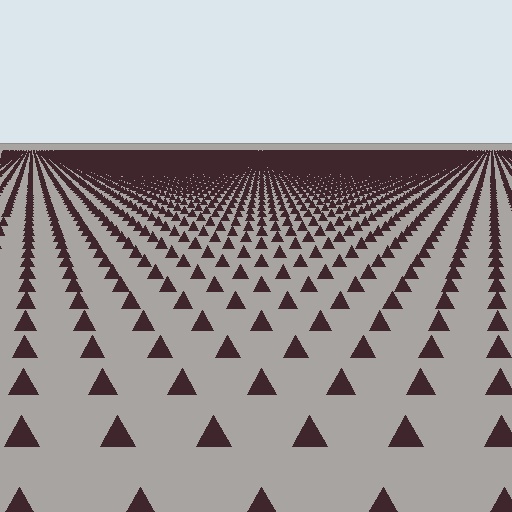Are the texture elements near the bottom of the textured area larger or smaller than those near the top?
Larger. Near the bottom, elements are closer to the viewer and appear at a bigger on-screen size.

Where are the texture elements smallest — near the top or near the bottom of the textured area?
Near the top.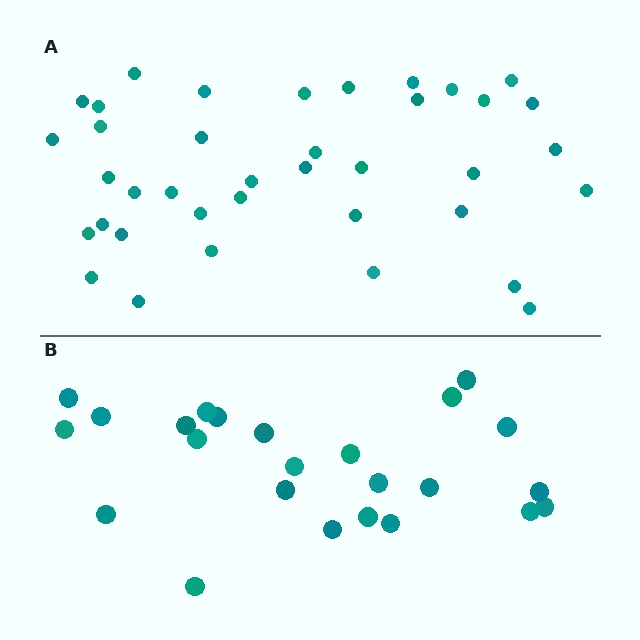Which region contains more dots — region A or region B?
Region A (the top region) has more dots.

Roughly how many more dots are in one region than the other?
Region A has approximately 15 more dots than region B.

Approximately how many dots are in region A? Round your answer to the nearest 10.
About 40 dots. (The exact count is 38, which rounds to 40.)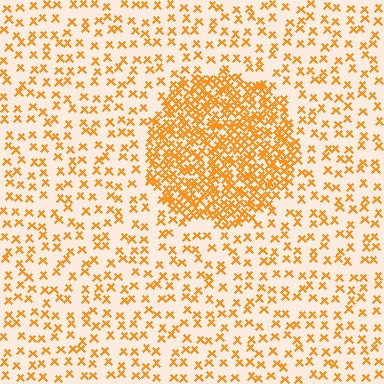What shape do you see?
I see a circle.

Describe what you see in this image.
The image contains small orange elements arranged at two different densities. A circle-shaped region is visible where the elements are more densely packed than the surrounding area.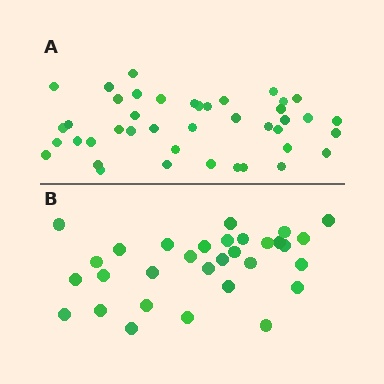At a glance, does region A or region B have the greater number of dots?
Region A (the top region) has more dots.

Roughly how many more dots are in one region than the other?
Region A has roughly 12 or so more dots than region B.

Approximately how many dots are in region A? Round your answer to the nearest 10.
About 40 dots. (The exact count is 42, which rounds to 40.)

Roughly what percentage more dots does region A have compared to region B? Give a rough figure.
About 35% more.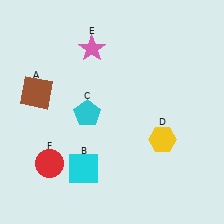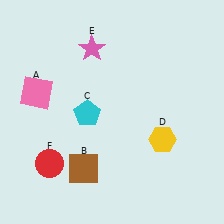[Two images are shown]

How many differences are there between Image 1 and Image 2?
There are 2 differences between the two images.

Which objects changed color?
A changed from brown to pink. B changed from cyan to brown.